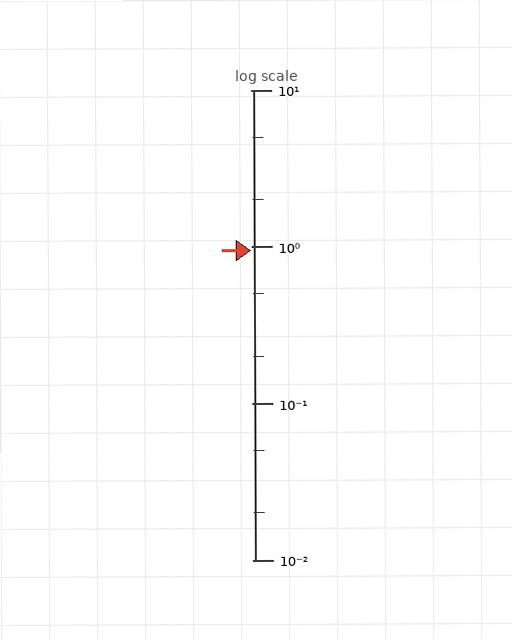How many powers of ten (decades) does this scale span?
The scale spans 3 decades, from 0.01 to 10.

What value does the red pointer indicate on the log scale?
The pointer indicates approximately 0.94.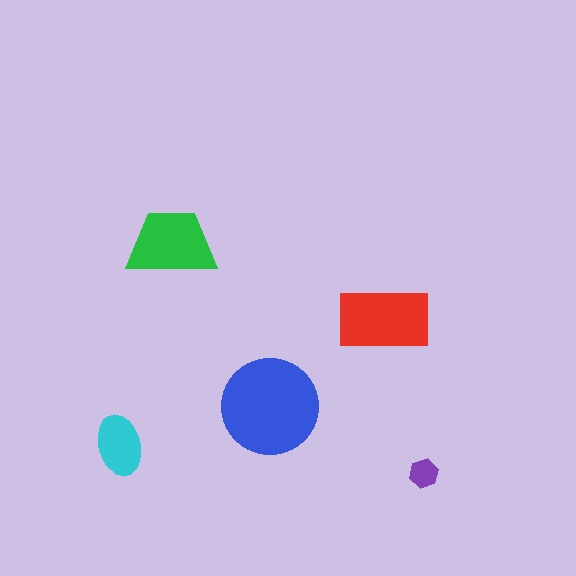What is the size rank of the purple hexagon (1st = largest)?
5th.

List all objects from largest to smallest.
The blue circle, the red rectangle, the green trapezoid, the cyan ellipse, the purple hexagon.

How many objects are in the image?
There are 5 objects in the image.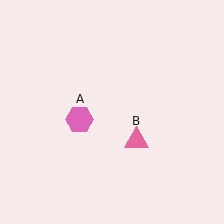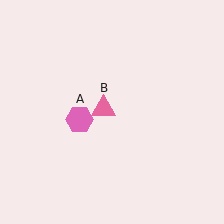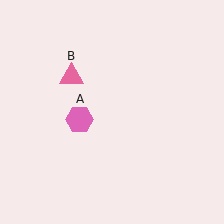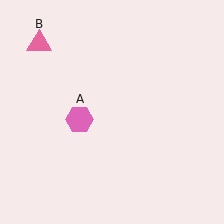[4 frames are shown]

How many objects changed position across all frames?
1 object changed position: pink triangle (object B).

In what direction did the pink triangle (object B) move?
The pink triangle (object B) moved up and to the left.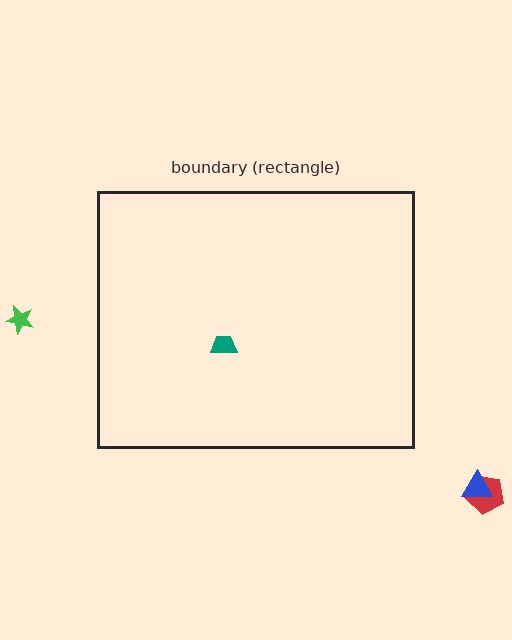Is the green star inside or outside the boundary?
Outside.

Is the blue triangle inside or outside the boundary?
Outside.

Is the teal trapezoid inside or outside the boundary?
Inside.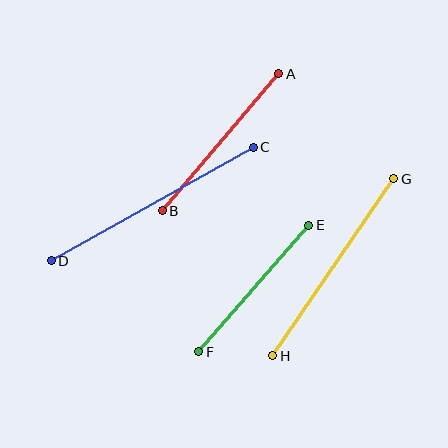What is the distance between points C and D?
The distance is approximately 231 pixels.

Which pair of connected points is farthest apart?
Points C and D are farthest apart.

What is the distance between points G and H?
The distance is approximately 214 pixels.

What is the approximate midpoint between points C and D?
The midpoint is at approximately (152, 204) pixels.